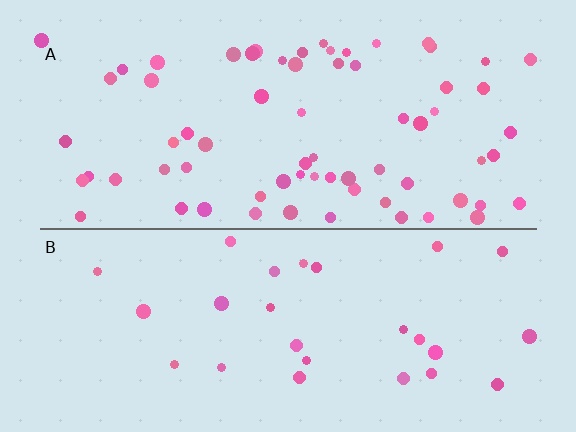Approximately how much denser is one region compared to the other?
Approximately 2.5× — region A over region B.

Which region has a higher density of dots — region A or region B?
A (the top).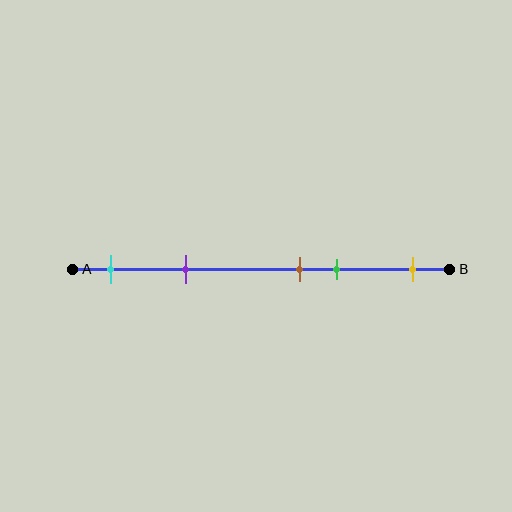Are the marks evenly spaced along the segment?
No, the marks are not evenly spaced.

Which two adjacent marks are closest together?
The brown and green marks are the closest adjacent pair.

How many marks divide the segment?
There are 5 marks dividing the segment.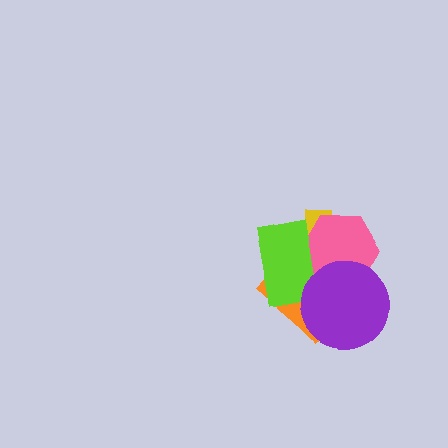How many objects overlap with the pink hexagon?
4 objects overlap with the pink hexagon.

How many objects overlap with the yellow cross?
4 objects overlap with the yellow cross.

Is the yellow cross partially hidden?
Yes, it is partially covered by another shape.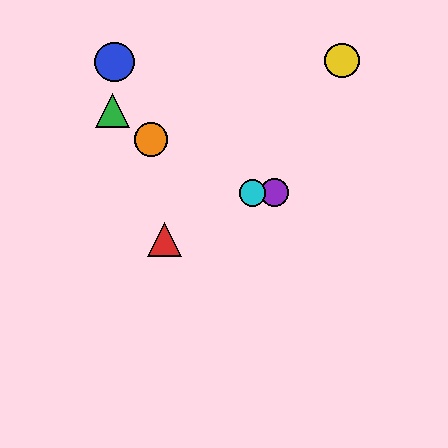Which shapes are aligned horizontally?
The purple circle, the cyan circle are aligned horizontally.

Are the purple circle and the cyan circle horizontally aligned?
Yes, both are at y≈193.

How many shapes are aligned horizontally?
2 shapes (the purple circle, the cyan circle) are aligned horizontally.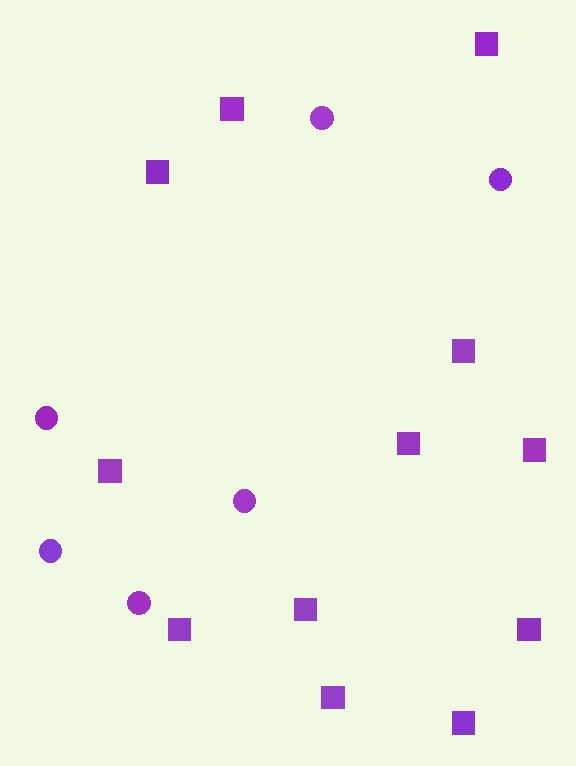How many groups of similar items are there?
There are 2 groups: one group of squares (12) and one group of circles (6).